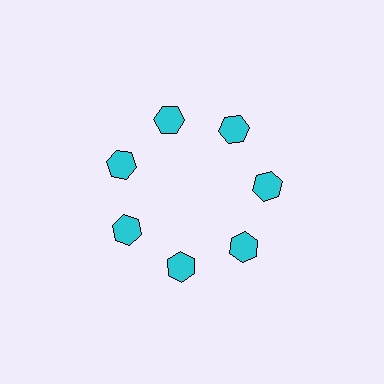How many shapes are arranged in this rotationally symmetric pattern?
There are 7 shapes, arranged in 7 groups of 1.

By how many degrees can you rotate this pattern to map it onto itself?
The pattern maps onto itself every 51 degrees of rotation.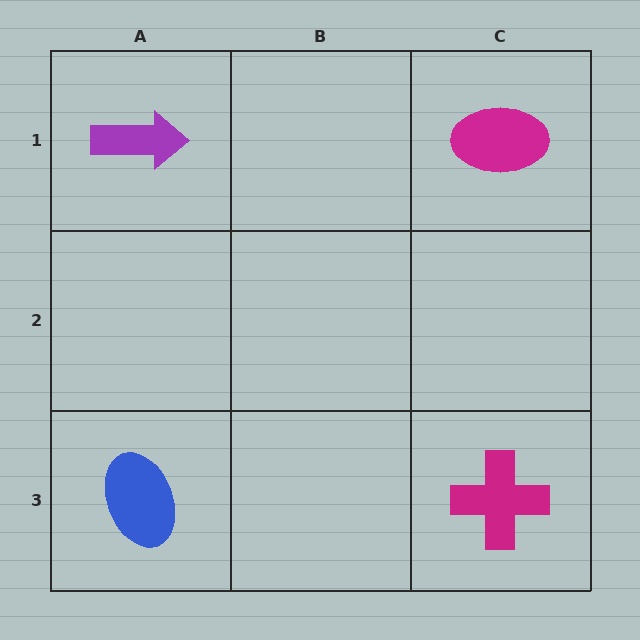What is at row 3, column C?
A magenta cross.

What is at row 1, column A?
A purple arrow.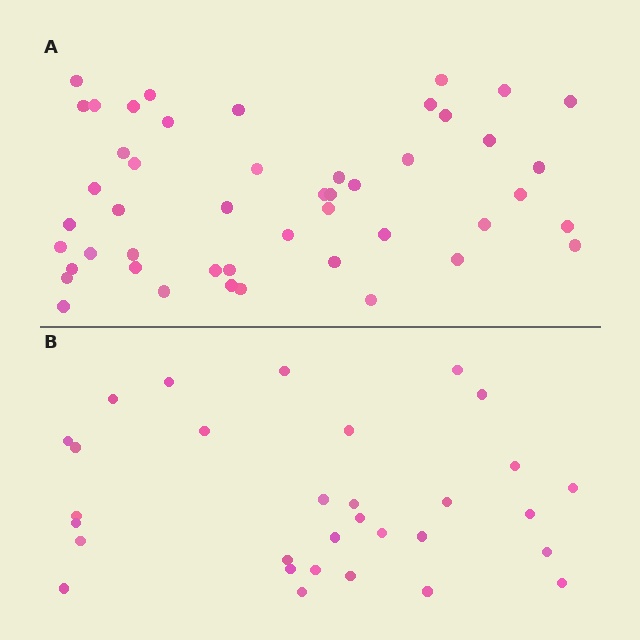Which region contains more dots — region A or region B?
Region A (the top region) has more dots.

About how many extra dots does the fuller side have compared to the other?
Region A has approximately 15 more dots than region B.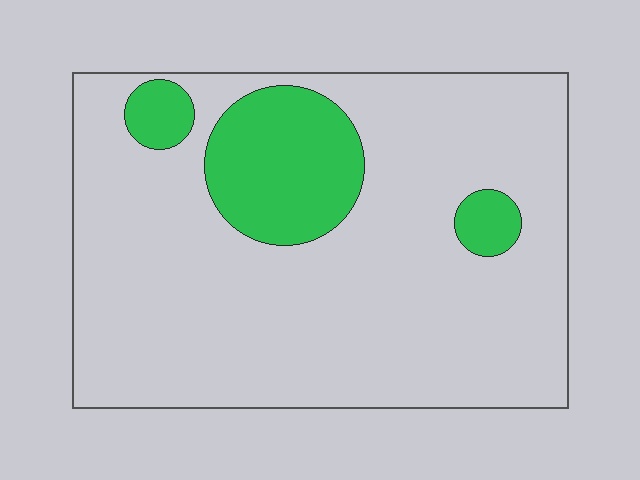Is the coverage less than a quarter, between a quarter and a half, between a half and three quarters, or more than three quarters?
Less than a quarter.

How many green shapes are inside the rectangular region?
3.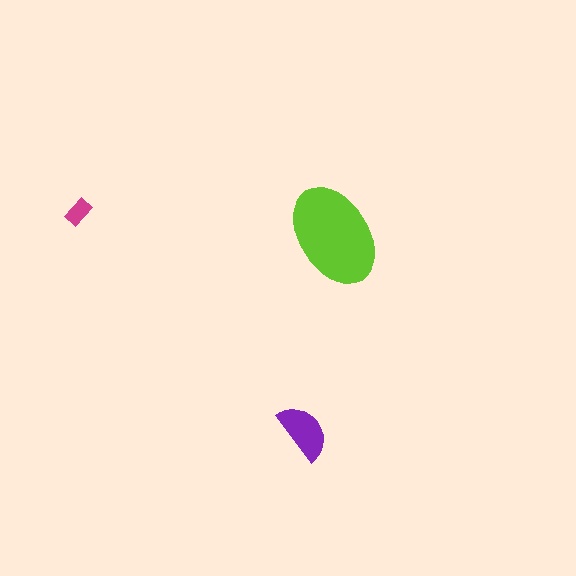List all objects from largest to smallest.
The lime ellipse, the purple semicircle, the magenta rectangle.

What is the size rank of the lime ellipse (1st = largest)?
1st.